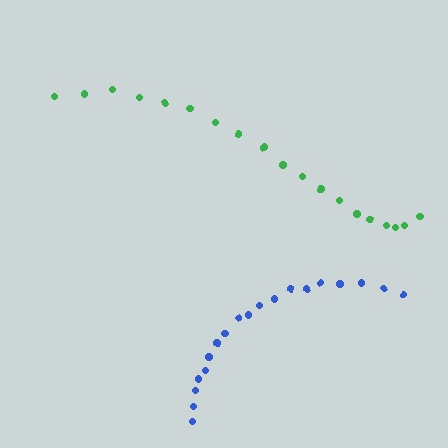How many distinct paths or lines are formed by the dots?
There are 2 distinct paths.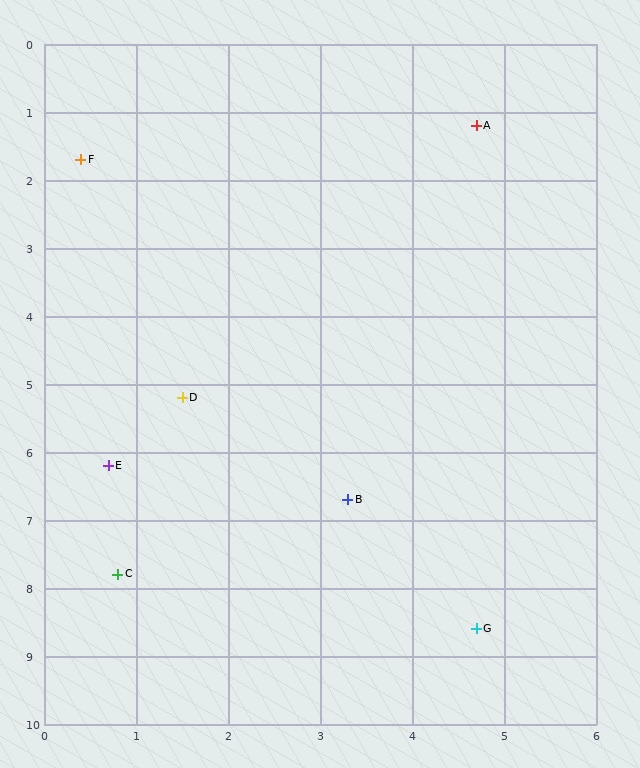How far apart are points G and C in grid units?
Points G and C are about 4.0 grid units apart.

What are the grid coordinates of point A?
Point A is at approximately (4.7, 1.2).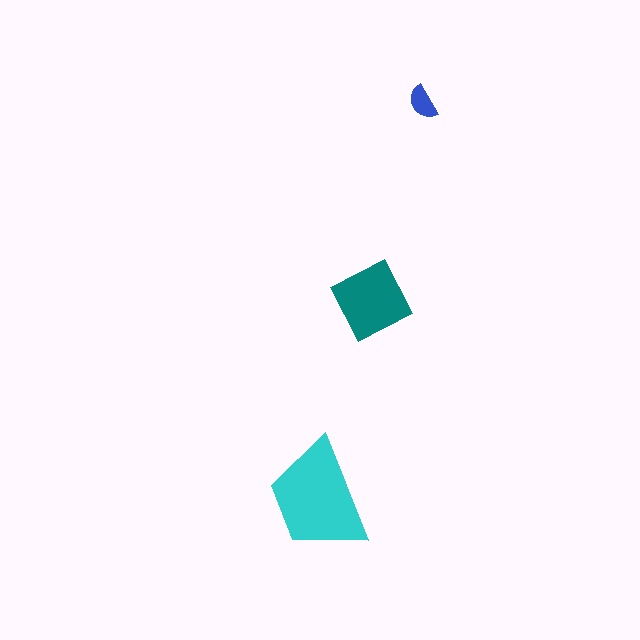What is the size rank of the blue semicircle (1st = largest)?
3rd.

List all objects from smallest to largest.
The blue semicircle, the teal diamond, the cyan trapezoid.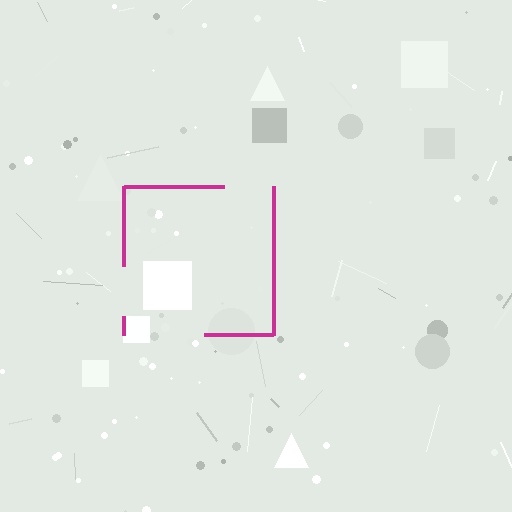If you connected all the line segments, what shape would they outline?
They would outline a square.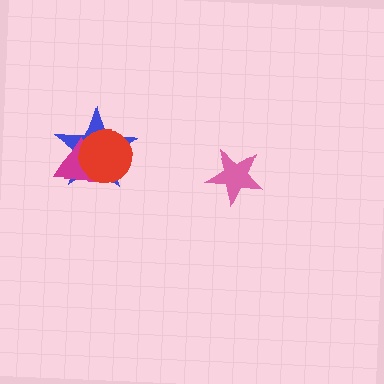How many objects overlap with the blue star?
2 objects overlap with the blue star.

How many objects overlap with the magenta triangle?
2 objects overlap with the magenta triangle.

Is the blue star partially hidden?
Yes, it is partially covered by another shape.